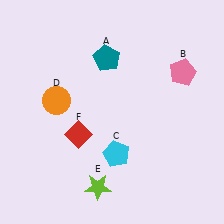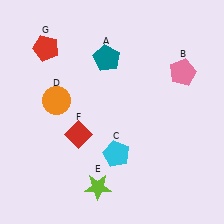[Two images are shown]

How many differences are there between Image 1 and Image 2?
There is 1 difference between the two images.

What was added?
A red pentagon (G) was added in Image 2.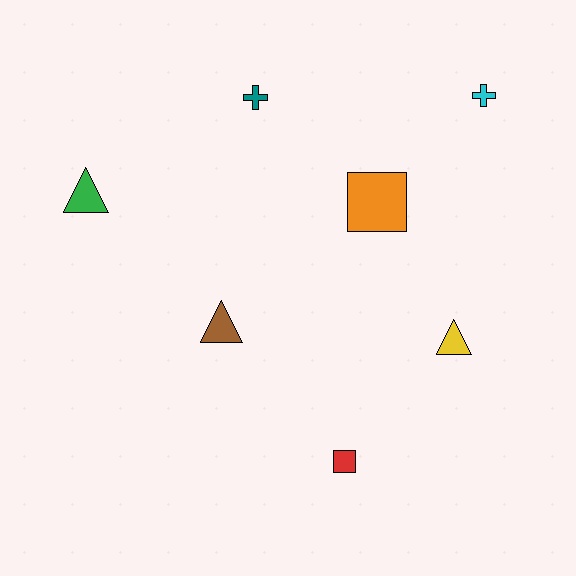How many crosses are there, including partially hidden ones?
There are 2 crosses.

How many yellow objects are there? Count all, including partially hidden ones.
There is 1 yellow object.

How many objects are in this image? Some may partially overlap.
There are 7 objects.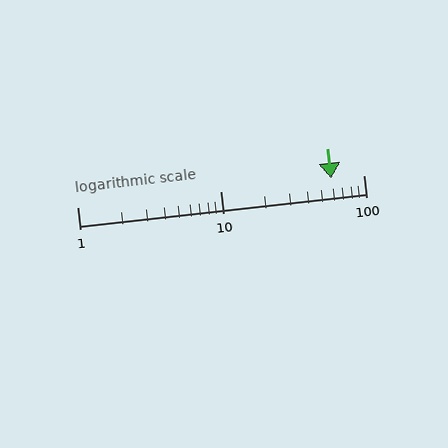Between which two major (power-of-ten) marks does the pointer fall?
The pointer is between 10 and 100.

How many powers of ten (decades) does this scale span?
The scale spans 2 decades, from 1 to 100.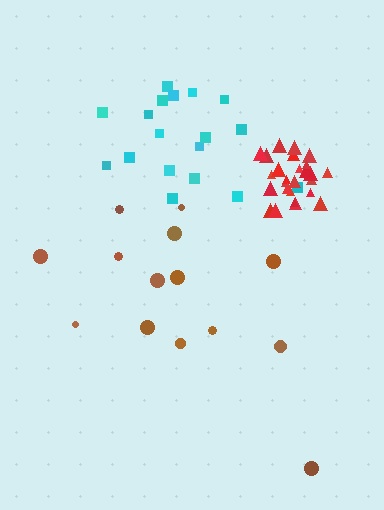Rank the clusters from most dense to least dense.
red, cyan, brown.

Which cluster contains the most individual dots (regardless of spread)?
Red (26).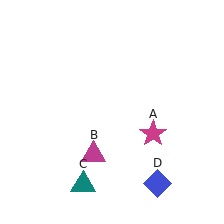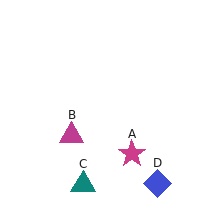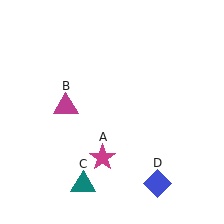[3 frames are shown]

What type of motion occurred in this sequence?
The magenta star (object A), magenta triangle (object B) rotated clockwise around the center of the scene.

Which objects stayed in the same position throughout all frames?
Teal triangle (object C) and blue diamond (object D) remained stationary.